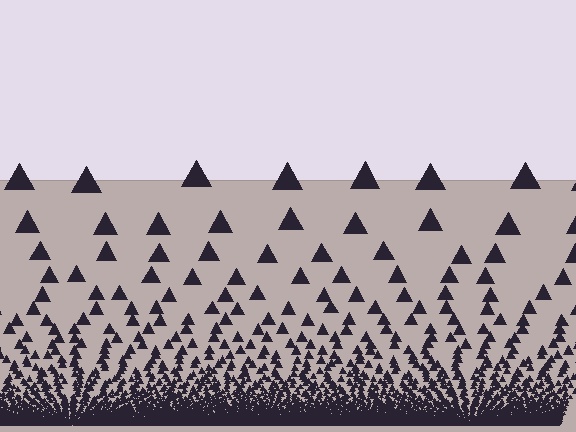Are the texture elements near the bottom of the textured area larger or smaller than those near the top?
Smaller. The gradient is inverted — elements near the bottom are smaller and denser.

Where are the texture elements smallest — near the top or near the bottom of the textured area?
Near the bottom.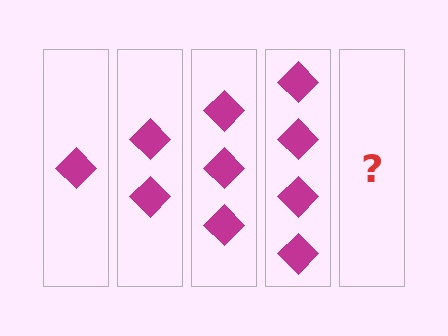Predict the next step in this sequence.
The next step is 5 diamonds.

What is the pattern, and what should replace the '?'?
The pattern is that each step adds one more diamond. The '?' should be 5 diamonds.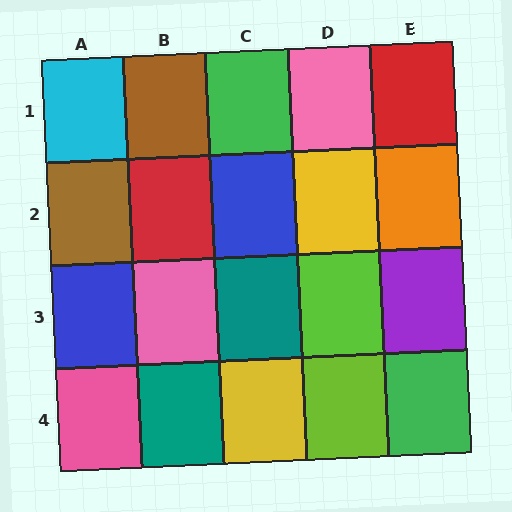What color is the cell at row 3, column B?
Pink.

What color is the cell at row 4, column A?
Pink.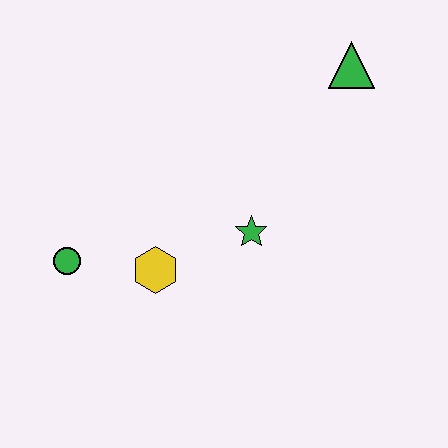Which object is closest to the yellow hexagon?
The green circle is closest to the yellow hexagon.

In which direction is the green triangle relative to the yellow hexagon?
The green triangle is above the yellow hexagon.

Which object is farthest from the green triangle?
The green circle is farthest from the green triangle.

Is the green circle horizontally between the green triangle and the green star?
No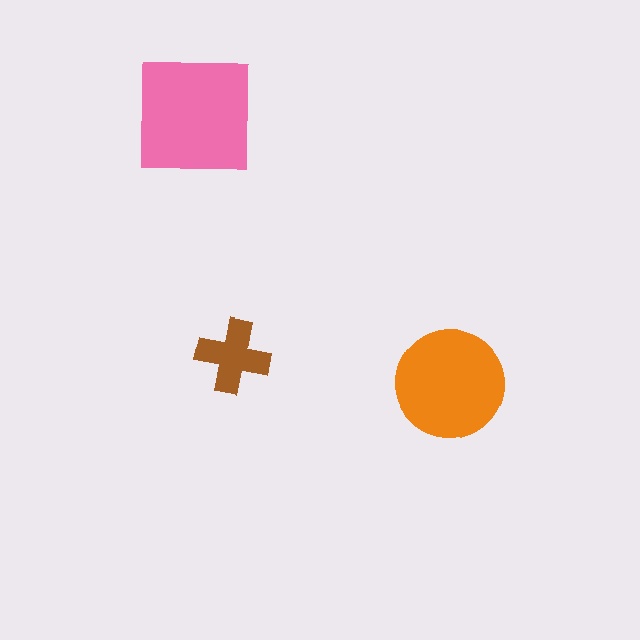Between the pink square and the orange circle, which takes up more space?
The pink square.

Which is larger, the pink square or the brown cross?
The pink square.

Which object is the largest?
The pink square.